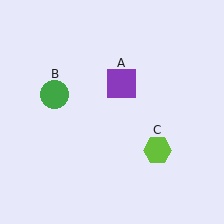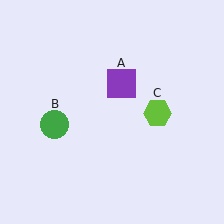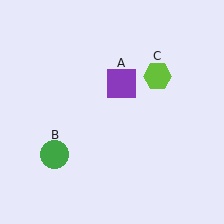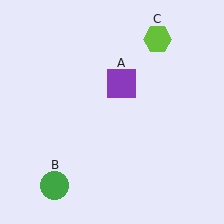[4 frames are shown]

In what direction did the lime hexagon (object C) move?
The lime hexagon (object C) moved up.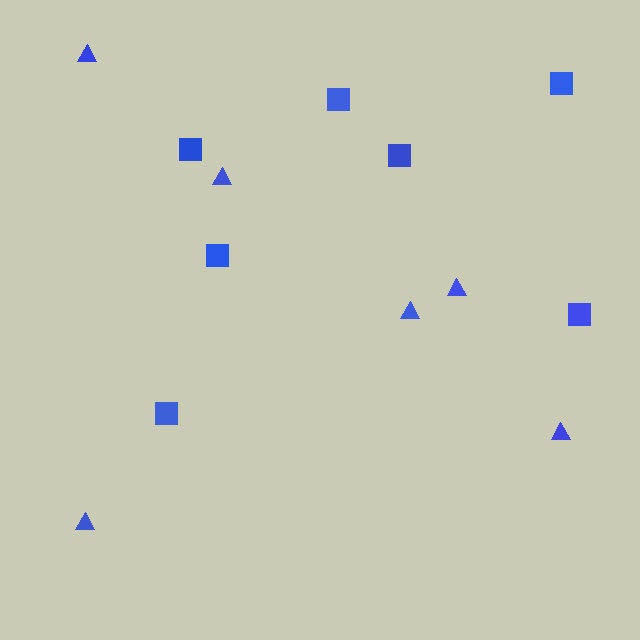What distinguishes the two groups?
There are 2 groups: one group of squares (7) and one group of triangles (6).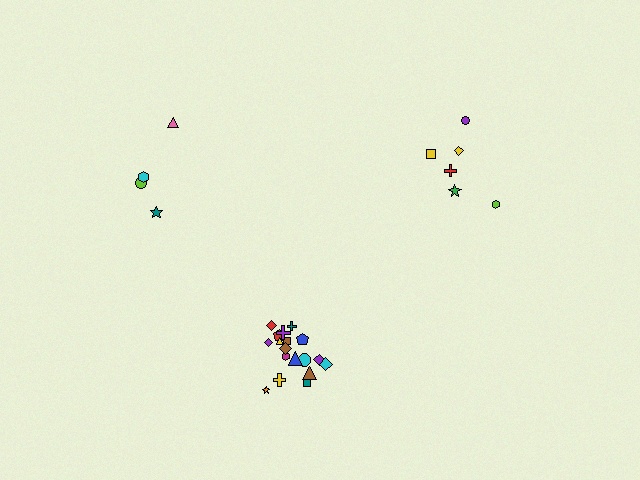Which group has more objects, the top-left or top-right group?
The top-right group.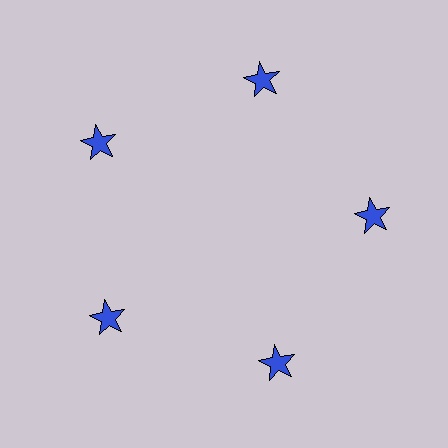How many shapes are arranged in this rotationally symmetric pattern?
There are 5 shapes, arranged in 5 groups of 1.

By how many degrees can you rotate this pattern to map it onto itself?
The pattern maps onto itself every 72 degrees of rotation.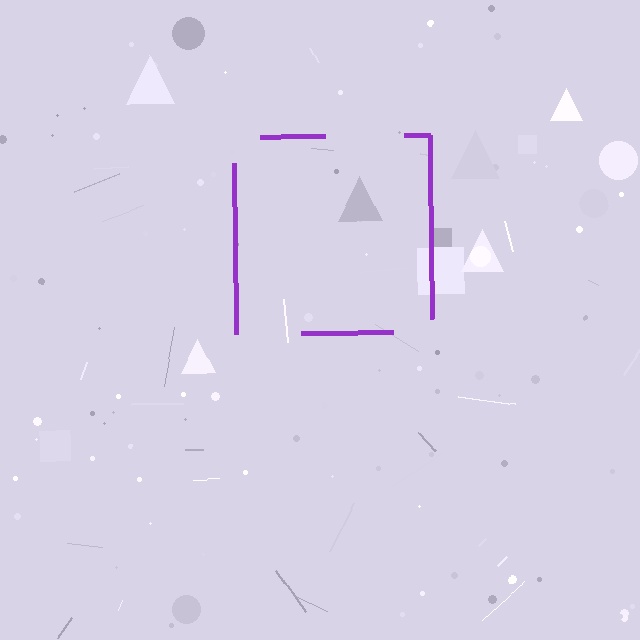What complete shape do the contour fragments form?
The contour fragments form a square.